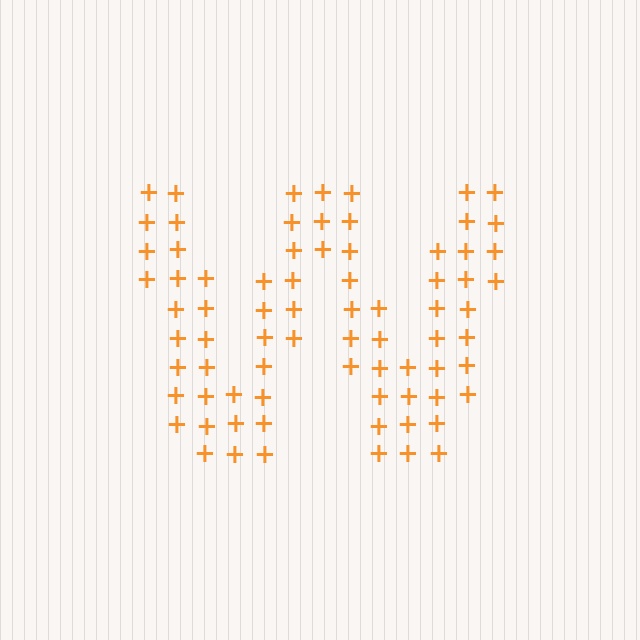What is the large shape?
The large shape is the letter W.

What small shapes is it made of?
It is made of small plus signs.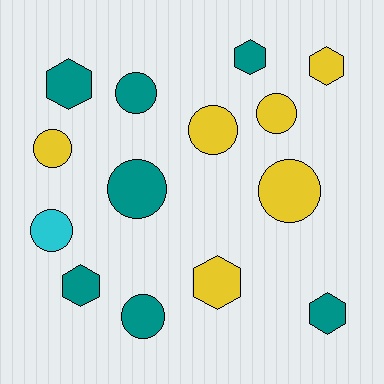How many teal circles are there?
There are 3 teal circles.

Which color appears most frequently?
Teal, with 7 objects.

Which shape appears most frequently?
Circle, with 8 objects.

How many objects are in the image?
There are 14 objects.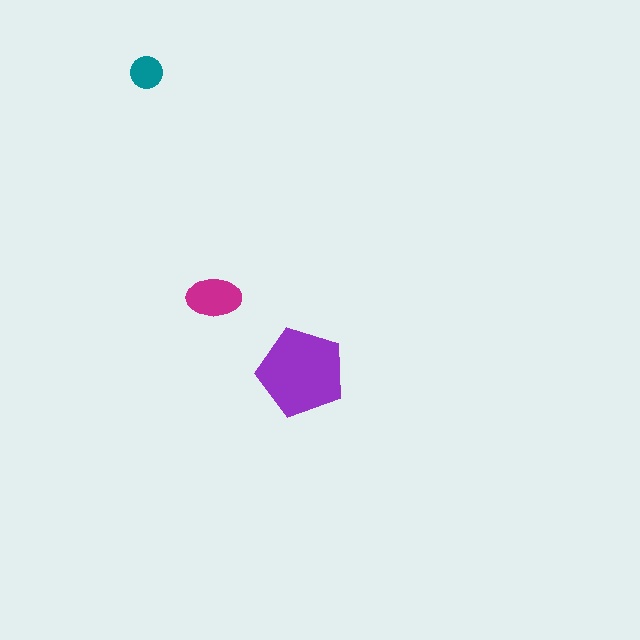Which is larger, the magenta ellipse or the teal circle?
The magenta ellipse.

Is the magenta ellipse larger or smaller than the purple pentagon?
Smaller.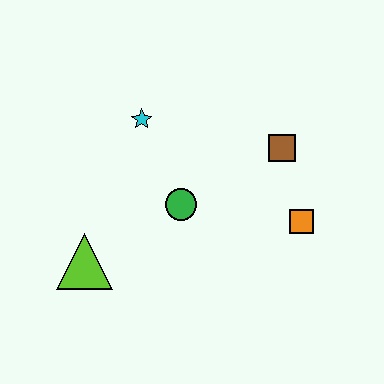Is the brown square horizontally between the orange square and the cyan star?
Yes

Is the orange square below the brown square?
Yes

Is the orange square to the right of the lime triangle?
Yes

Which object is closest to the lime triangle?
The green circle is closest to the lime triangle.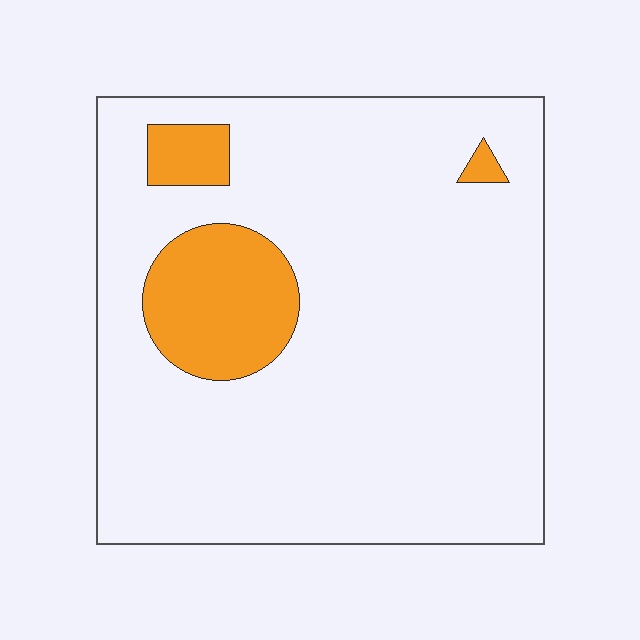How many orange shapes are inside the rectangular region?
3.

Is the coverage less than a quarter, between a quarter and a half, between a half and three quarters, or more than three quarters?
Less than a quarter.